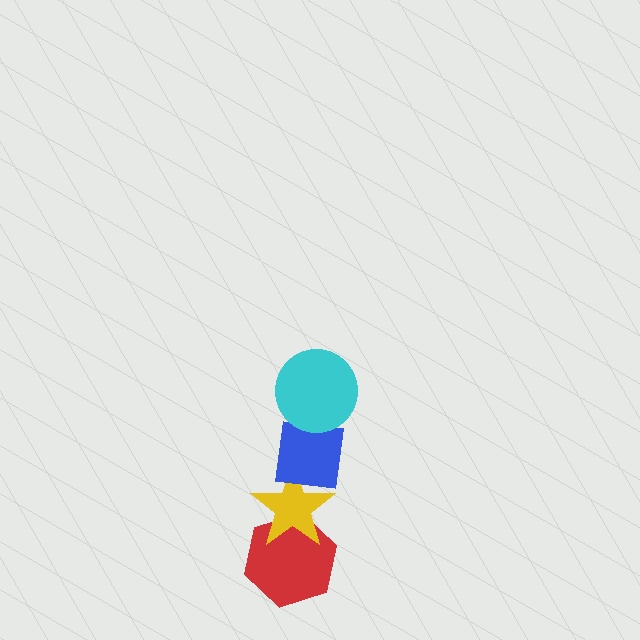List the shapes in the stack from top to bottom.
From top to bottom: the cyan circle, the blue square, the yellow star, the red hexagon.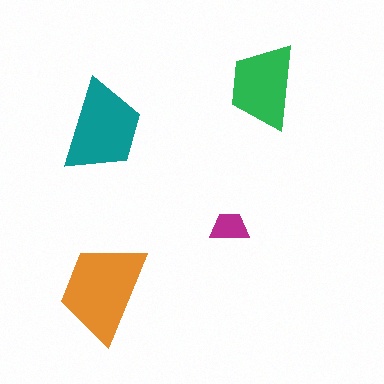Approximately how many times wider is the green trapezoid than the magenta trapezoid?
About 2 times wider.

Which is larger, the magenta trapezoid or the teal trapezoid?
The teal one.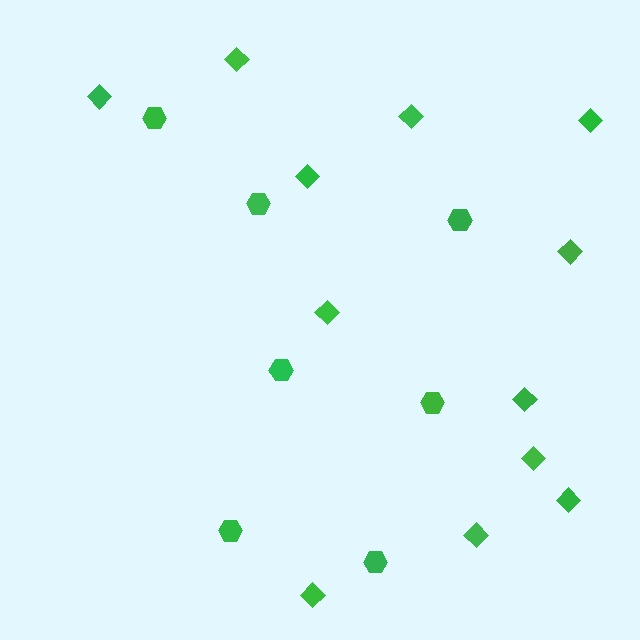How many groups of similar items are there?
There are 2 groups: one group of hexagons (7) and one group of diamonds (12).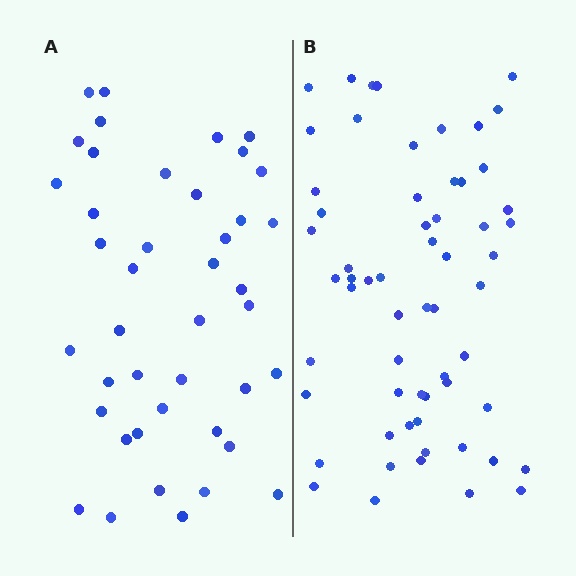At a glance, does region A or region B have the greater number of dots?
Region B (the right region) has more dots.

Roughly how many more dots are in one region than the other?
Region B has approximately 20 more dots than region A.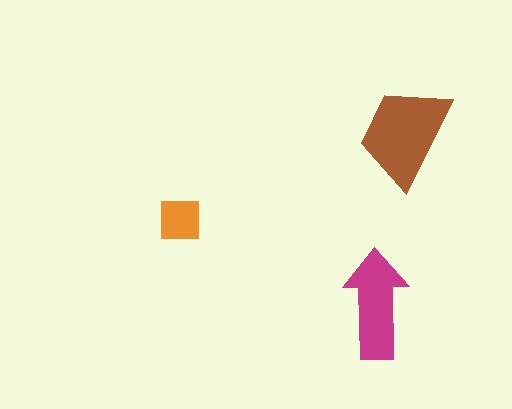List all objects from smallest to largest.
The orange square, the magenta arrow, the brown trapezoid.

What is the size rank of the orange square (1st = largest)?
3rd.